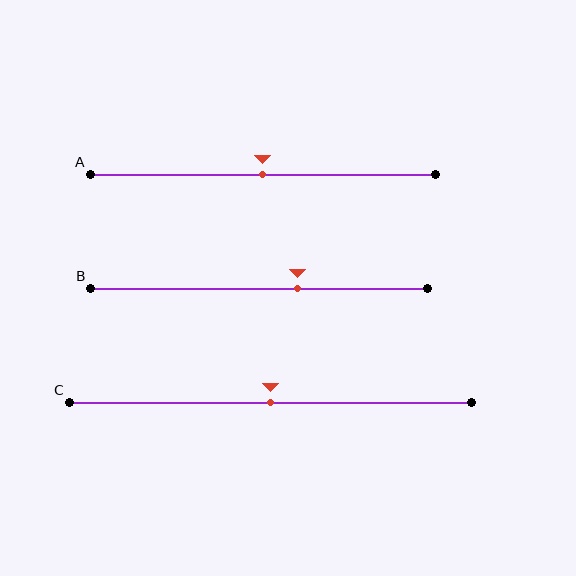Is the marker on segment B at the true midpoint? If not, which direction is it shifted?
No, the marker on segment B is shifted to the right by about 11% of the segment length.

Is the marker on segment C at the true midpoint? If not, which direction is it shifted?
Yes, the marker on segment C is at the true midpoint.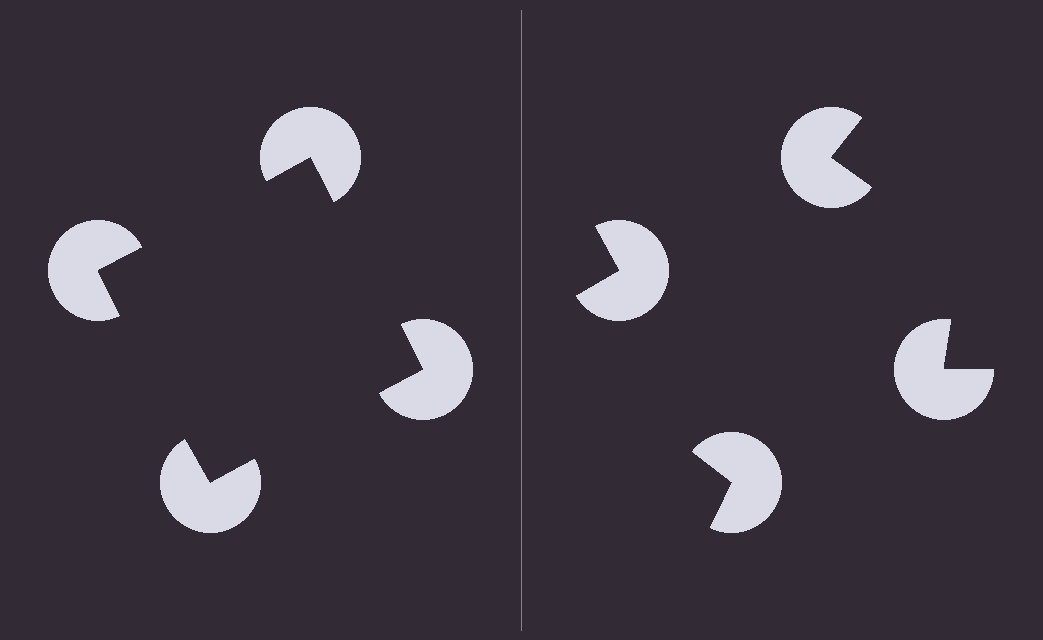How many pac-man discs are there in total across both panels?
8 — 4 on each side.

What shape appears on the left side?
An illusory square.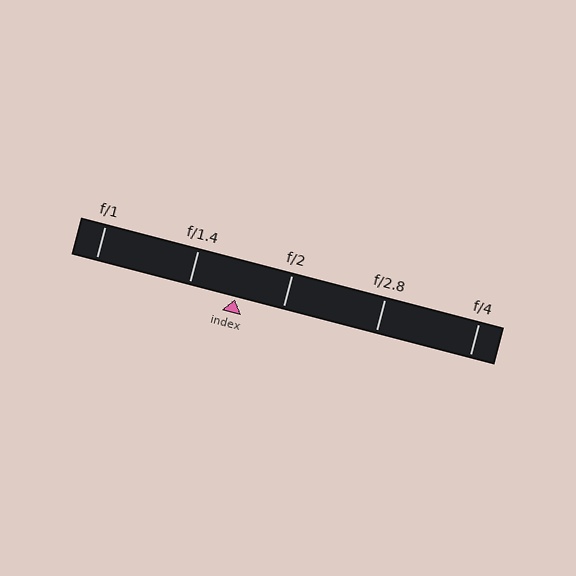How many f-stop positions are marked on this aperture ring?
There are 5 f-stop positions marked.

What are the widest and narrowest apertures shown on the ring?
The widest aperture shown is f/1 and the narrowest is f/4.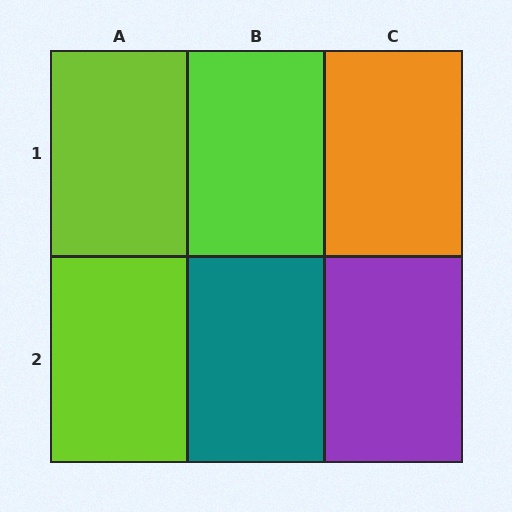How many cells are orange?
1 cell is orange.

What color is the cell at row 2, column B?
Teal.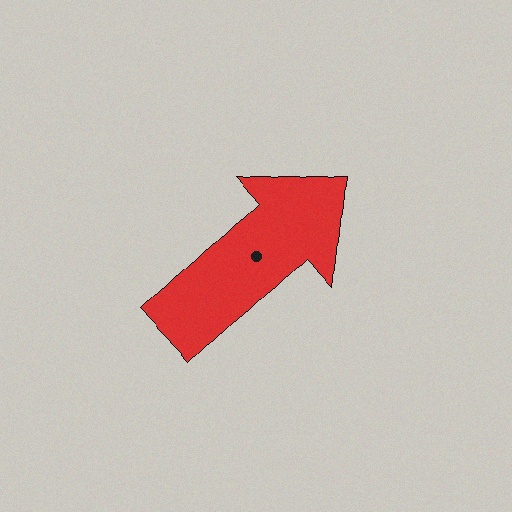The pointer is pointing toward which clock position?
Roughly 2 o'clock.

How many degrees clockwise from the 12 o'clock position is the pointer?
Approximately 47 degrees.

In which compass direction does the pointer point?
Northeast.